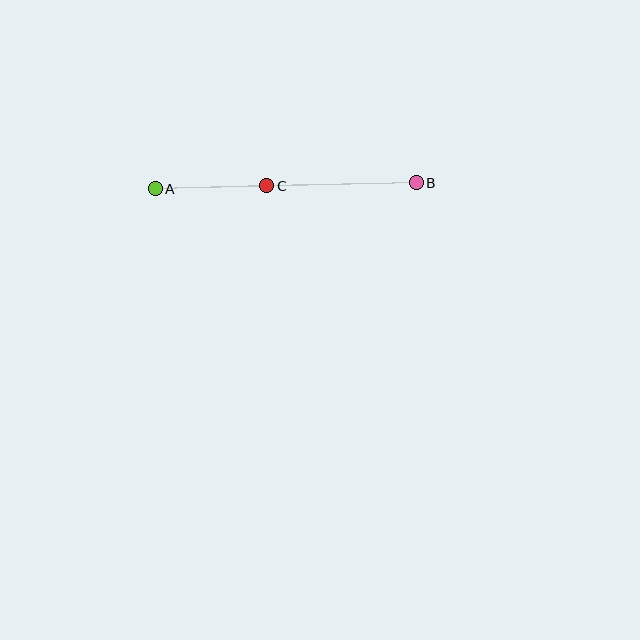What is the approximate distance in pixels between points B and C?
The distance between B and C is approximately 149 pixels.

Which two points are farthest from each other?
Points A and B are farthest from each other.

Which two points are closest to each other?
Points A and C are closest to each other.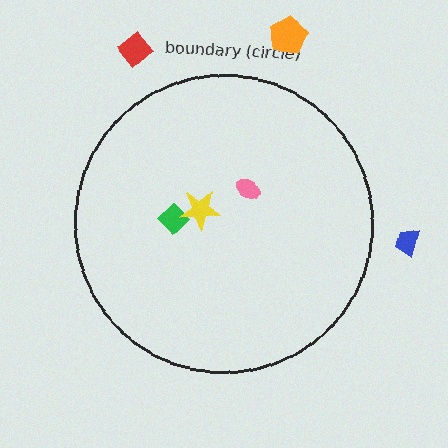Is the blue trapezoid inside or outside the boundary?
Outside.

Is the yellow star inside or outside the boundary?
Inside.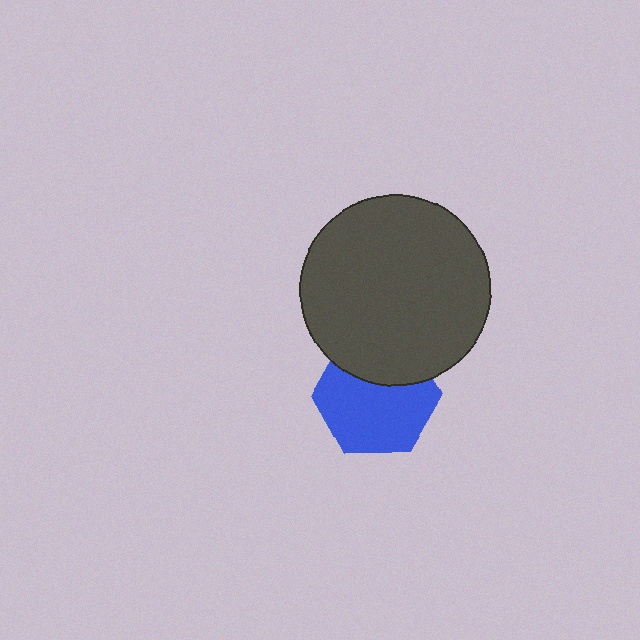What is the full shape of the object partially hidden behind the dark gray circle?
The partially hidden object is a blue hexagon.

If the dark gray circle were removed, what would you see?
You would see the complete blue hexagon.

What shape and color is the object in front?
The object in front is a dark gray circle.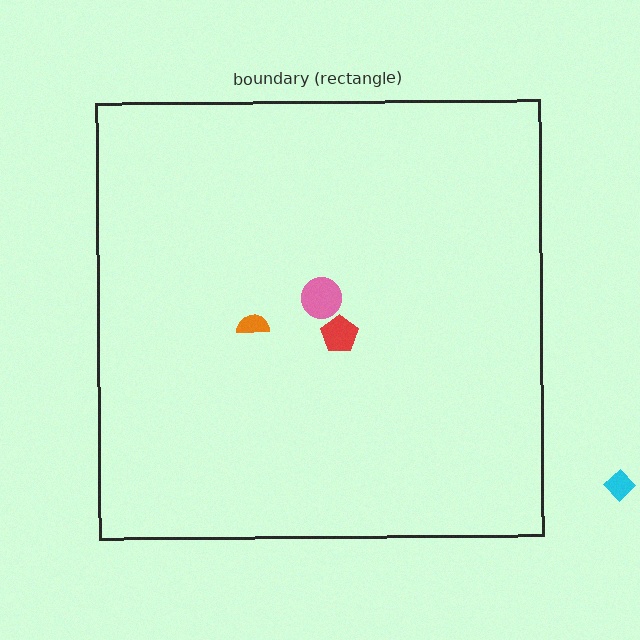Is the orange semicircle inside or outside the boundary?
Inside.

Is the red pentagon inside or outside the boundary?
Inside.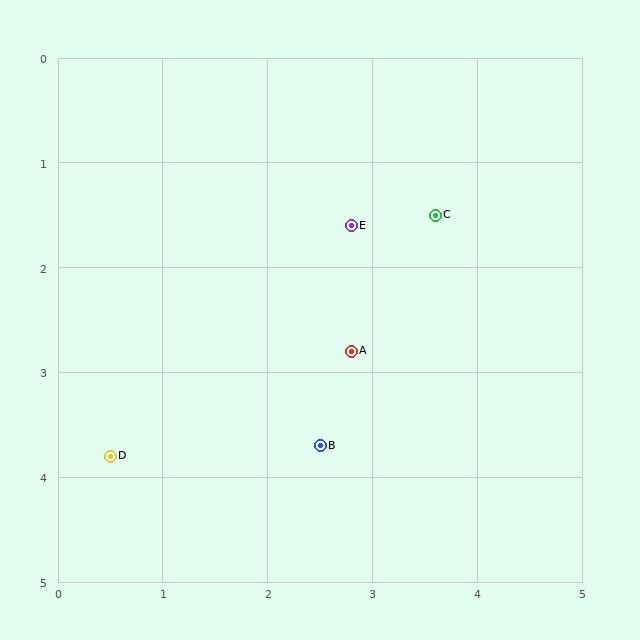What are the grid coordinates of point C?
Point C is at approximately (3.6, 1.5).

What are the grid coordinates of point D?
Point D is at approximately (0.5, 3.8).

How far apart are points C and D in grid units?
Points C and D are about 3.9 grid units apart.